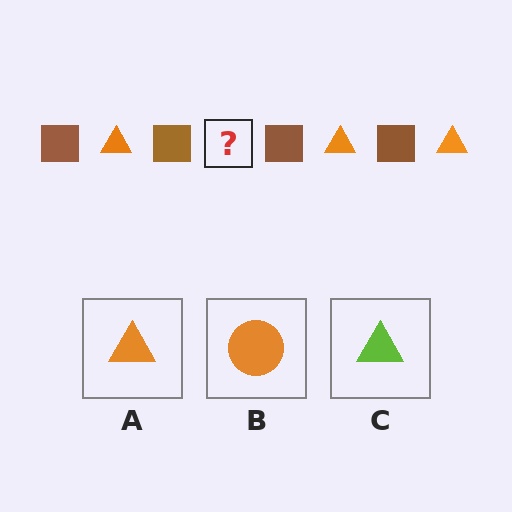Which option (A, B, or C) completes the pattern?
A.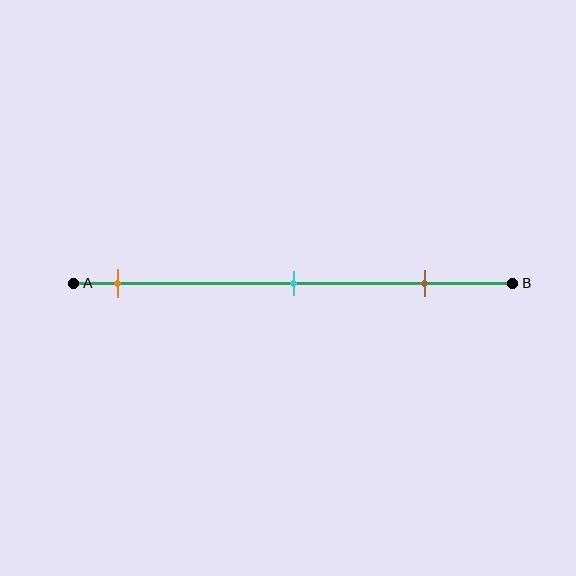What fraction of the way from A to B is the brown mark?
The brown mark is approximately 80% (0.8) of the way from A to B.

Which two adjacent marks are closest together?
The cyan and brown marks are the closest adjacent pair.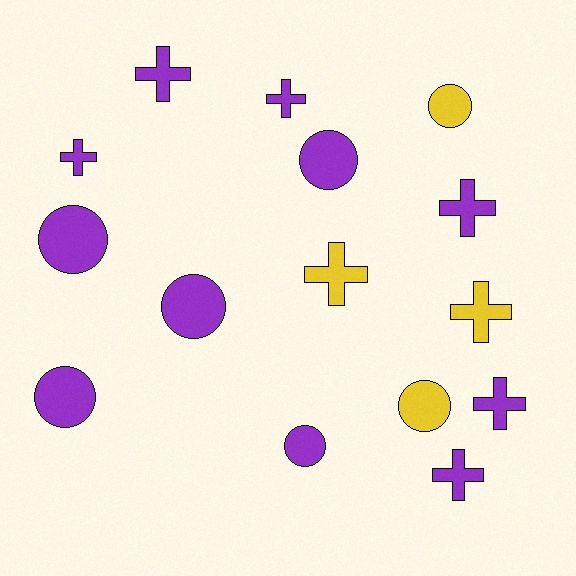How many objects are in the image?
There are 15 objects.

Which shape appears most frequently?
Cross, with 8 objects.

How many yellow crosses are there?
There are 2 yellow crosses.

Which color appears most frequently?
Purple, with 11 objects.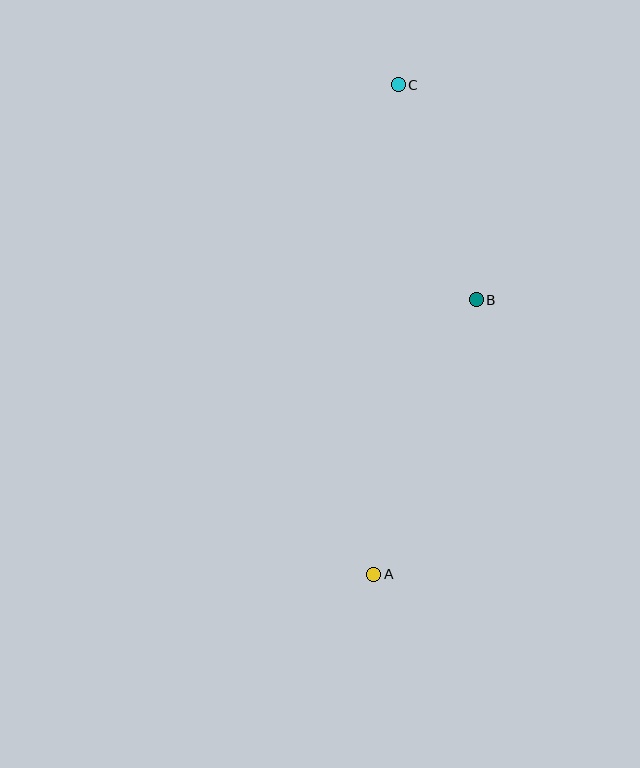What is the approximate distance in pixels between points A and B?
The distance between A and B is approximately 293 pixels.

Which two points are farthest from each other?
Points A and C are farthest from each other.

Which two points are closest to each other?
Points B and C are closest to each other.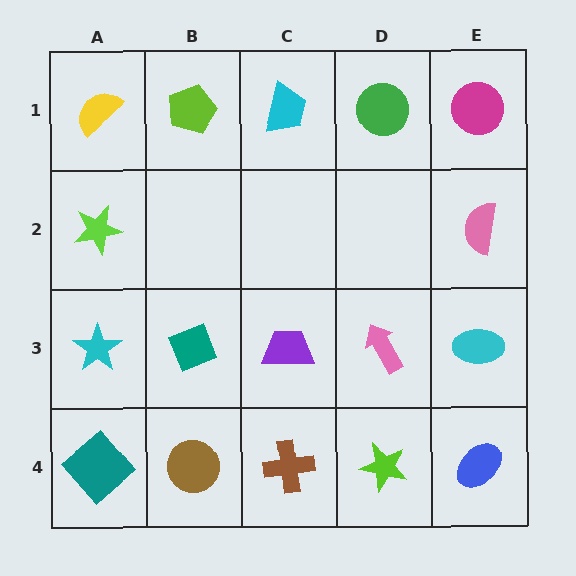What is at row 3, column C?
A purple trapezoid.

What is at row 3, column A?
A cyan star.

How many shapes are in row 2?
2 shapes.